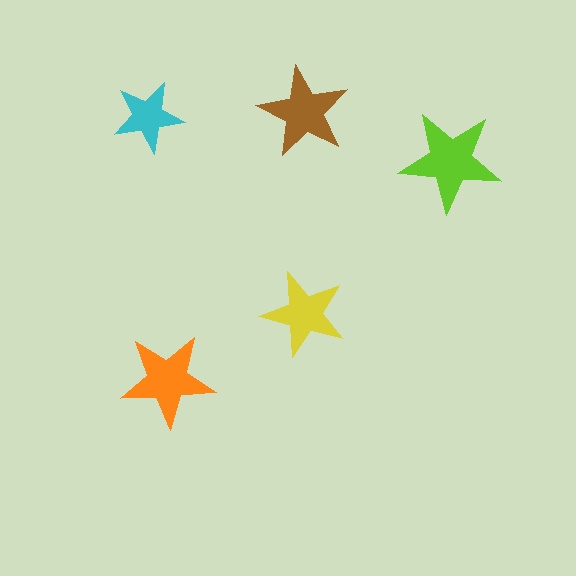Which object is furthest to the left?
The cyan star is leftmost.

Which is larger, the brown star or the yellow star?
The brown one.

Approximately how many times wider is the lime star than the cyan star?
About 1.5 times wider.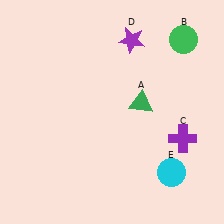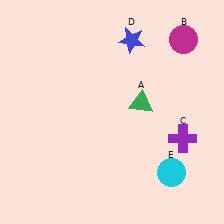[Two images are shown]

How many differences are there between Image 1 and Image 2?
There are 2 differences between the two images.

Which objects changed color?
B changed from green to magenta. D changed from purple to blue.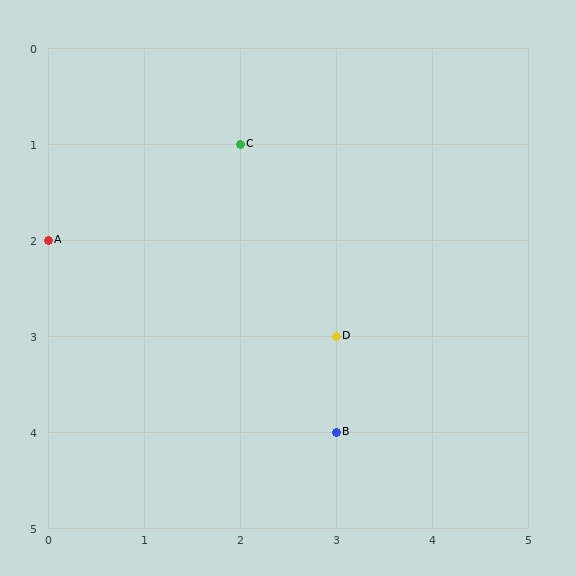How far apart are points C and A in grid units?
Points C and A are 2 columns and 1 row apart (about 2.2 grid units diagonally).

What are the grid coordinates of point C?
Point C is at grid coordinates (2, 1).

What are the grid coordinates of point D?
Point D is at grid coordinates (3, 3).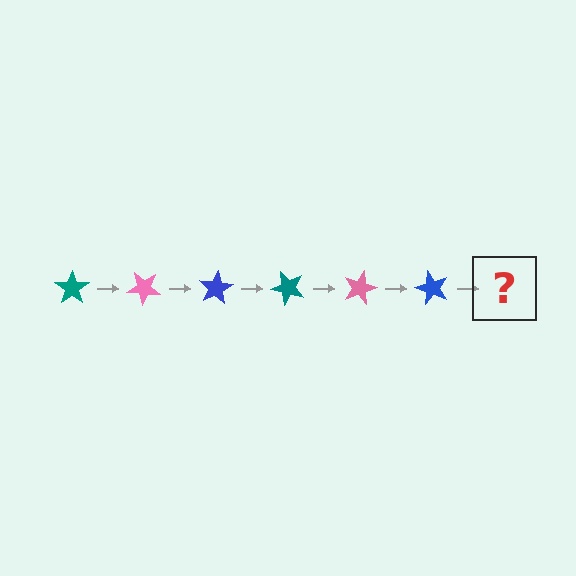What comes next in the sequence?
The next element should be a teal star, rotated 240 degrees from the start.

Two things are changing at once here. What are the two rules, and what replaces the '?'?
The two rules are that it rotates 40 degrees each step and the color cycles through teal, pink, and blue. The '?' should be a teal star, rotated 240 degrees from the start.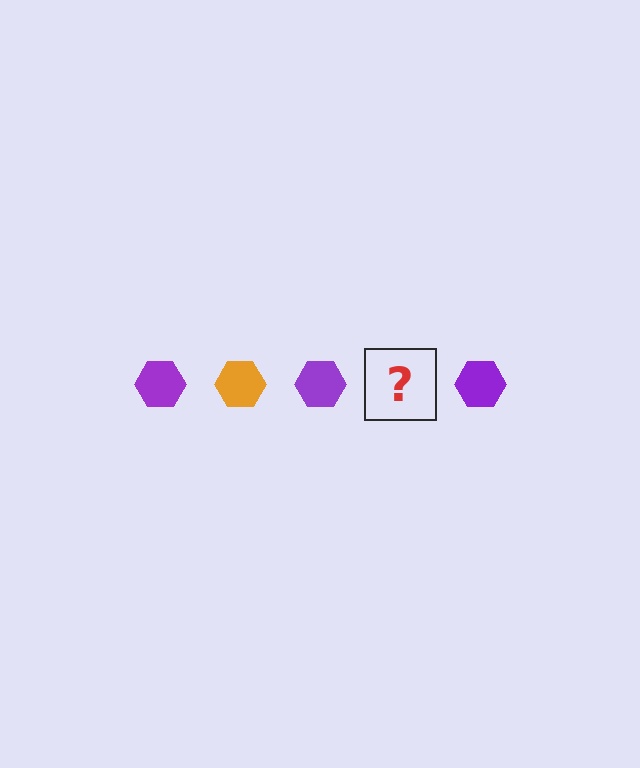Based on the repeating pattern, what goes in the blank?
The blank should be an orange hexagon.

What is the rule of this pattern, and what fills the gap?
The rule is that the pattern cycles through purple, orange hexagons. The gap should be filled with an orange hexagon.